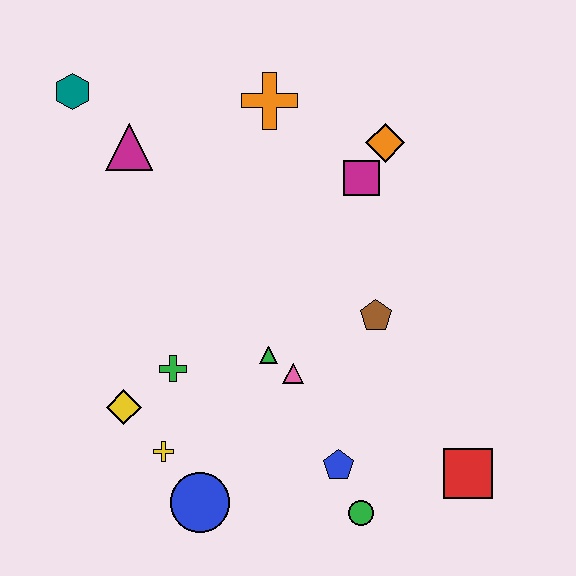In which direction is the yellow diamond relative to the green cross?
The yellow diamond is to the left of the green cross.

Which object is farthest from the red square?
The teal hexagon is farthest from the red square.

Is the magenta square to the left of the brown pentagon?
Yes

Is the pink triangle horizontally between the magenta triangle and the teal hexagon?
No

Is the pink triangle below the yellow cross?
No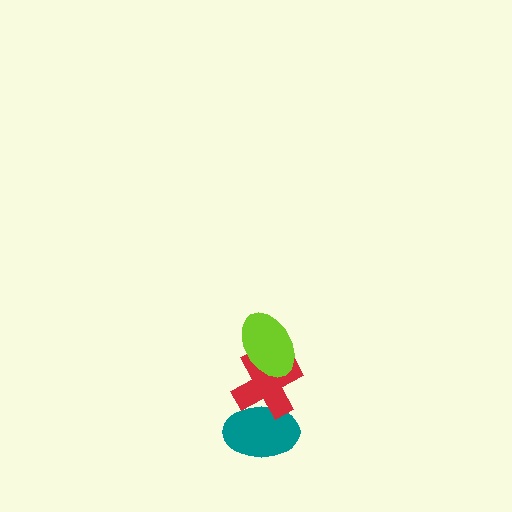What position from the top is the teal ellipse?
The teal ellipse is 3rd from the top.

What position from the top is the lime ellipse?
The lime ellipse is 1st from the top.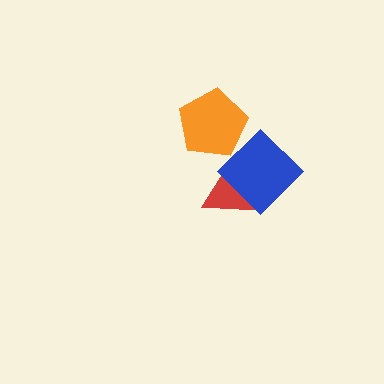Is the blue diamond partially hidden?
Yes, it is partially covered by another shape.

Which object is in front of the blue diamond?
The orange pentagon is in front of the blue diamond.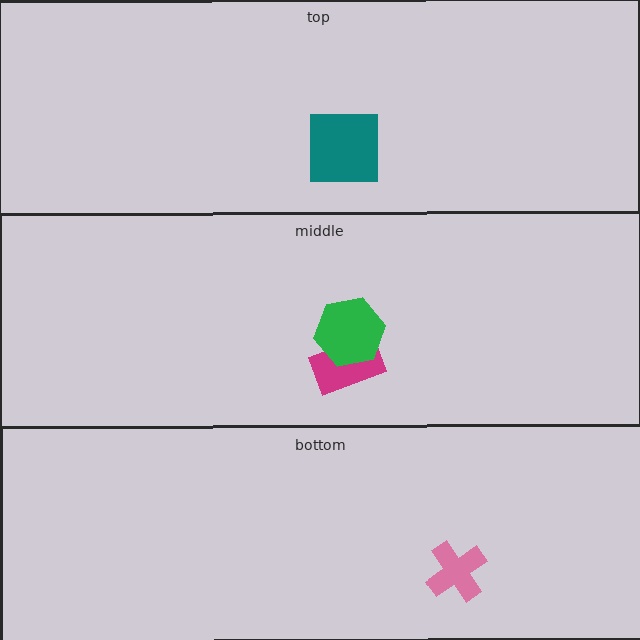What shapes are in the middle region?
The magenta rectangle, the green hexagon.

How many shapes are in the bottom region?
1.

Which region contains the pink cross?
The bottom region.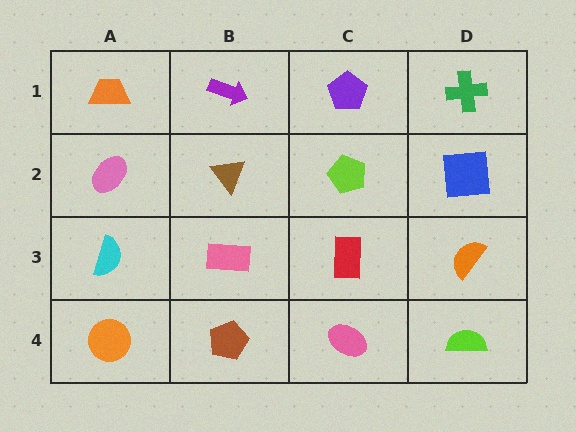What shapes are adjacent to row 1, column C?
A lime pentagon (row 2, column C), a purple arrow (row 1, column B), a green cross (row 1, column D).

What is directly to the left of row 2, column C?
A brown triangle.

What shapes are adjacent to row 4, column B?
A pink rectangle (row 3, column B), an orange circle (row 4, column A), a pink ellipse (row 4, column C).